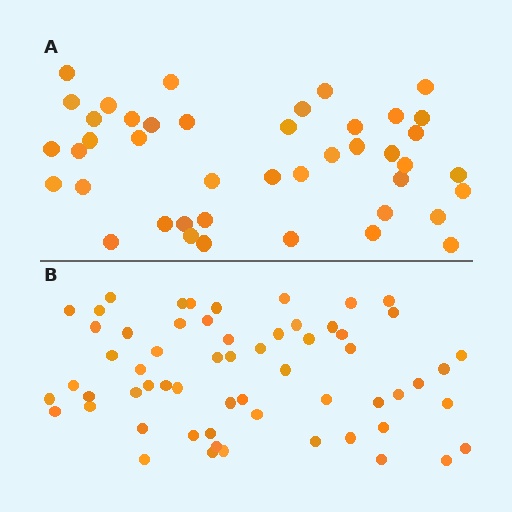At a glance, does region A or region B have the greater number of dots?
Region B (the bottom region) has more dots.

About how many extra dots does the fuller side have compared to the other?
Region B has approximately 15 more dots than region A.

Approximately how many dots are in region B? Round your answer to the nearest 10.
About 60 dots.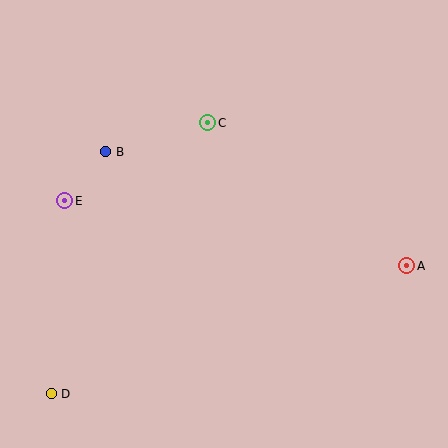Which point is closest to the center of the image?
Point C at (208, 123) is closest to the center.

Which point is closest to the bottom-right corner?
Point A is closest to the bottom-right corner.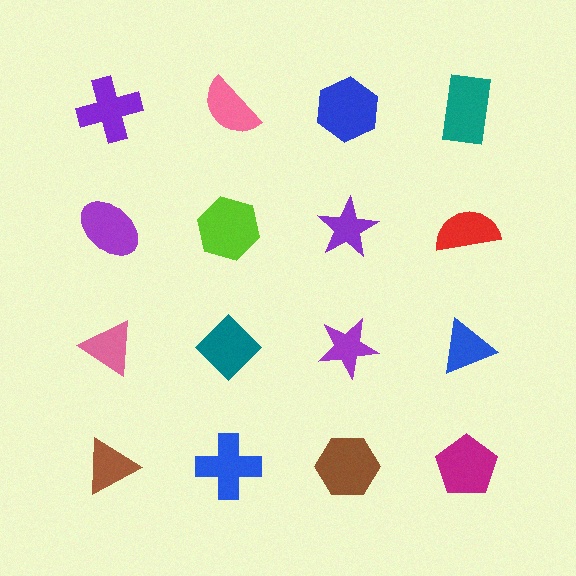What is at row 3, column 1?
A pink triangle.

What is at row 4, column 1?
A brown triangle.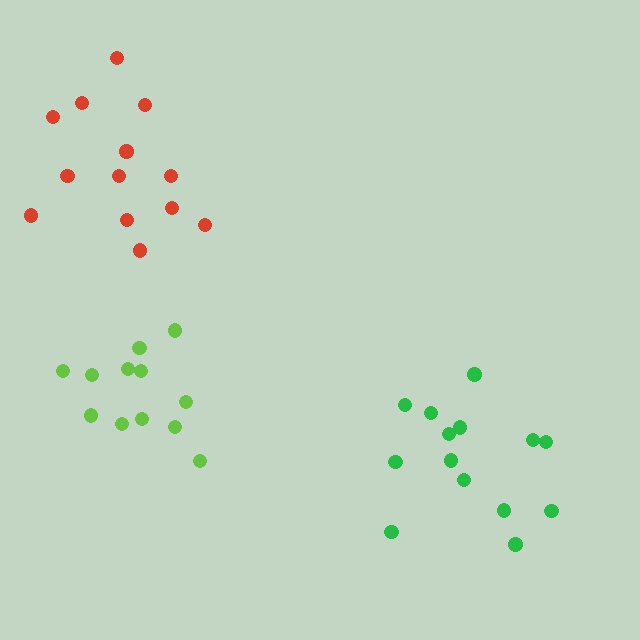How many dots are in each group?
Group 1: 12 dots, Group 2: 15 dots, Group 3: 13 dots (40 total).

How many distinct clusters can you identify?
There are 3 distinct clusters.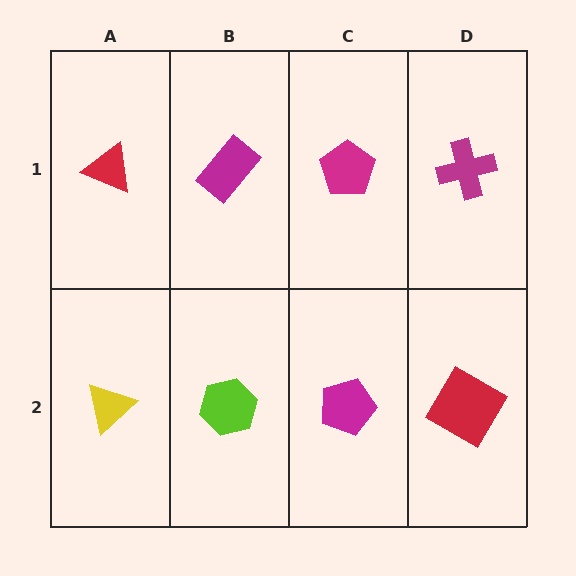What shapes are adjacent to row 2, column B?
A magenta rectangle (row 1, column B), a yellow triangle (row 2, column A), a magenta pentagon (row 2, column C).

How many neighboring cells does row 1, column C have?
3.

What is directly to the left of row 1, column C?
A magenta rectangle.